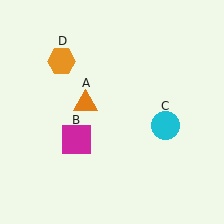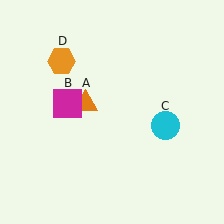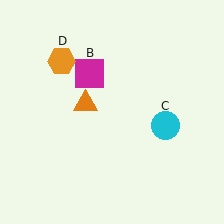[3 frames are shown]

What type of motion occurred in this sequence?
The magenta square (object B) rotated clockwise around the center of the scene.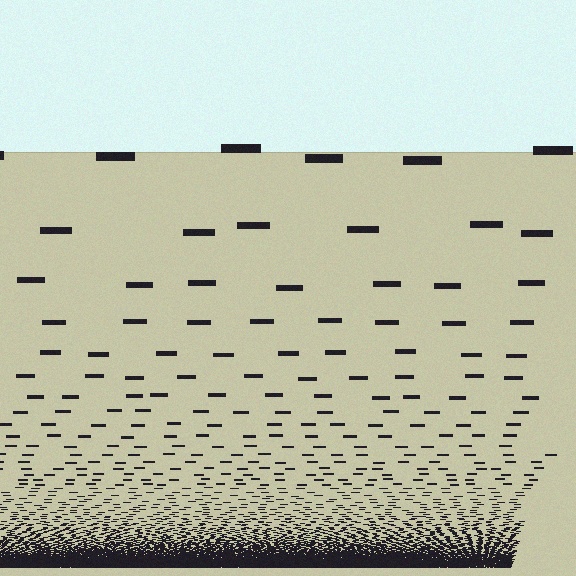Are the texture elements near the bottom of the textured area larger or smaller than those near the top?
Smaller. The gradient is inverted — elements near the bottom are smaller and denser.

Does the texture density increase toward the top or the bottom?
Density increases toward the bottom.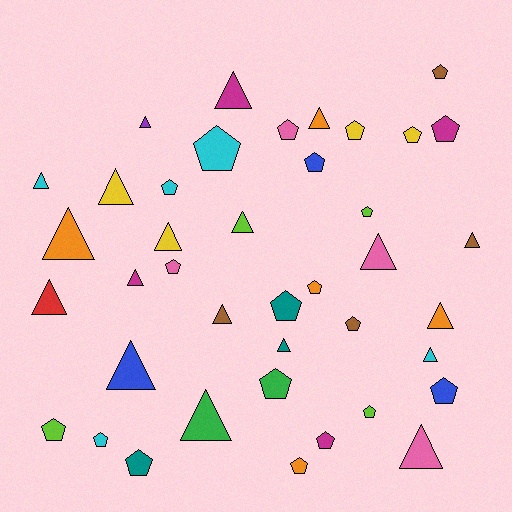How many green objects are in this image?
There are 2 green objects.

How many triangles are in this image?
There are 19 triangles.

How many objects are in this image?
There are 40 objects.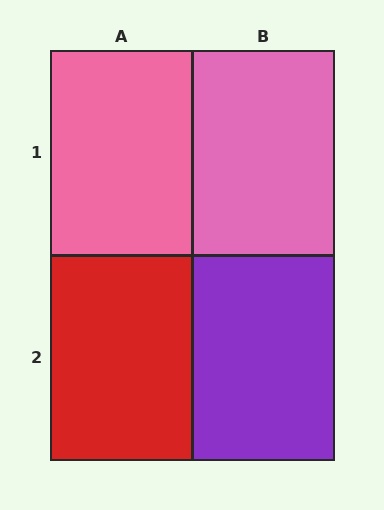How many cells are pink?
2 cells are pink.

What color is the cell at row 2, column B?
Purple.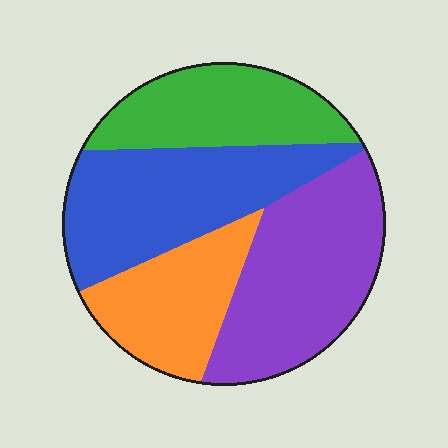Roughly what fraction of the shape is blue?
Blue covers 29% of the shape.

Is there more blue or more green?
Blue.